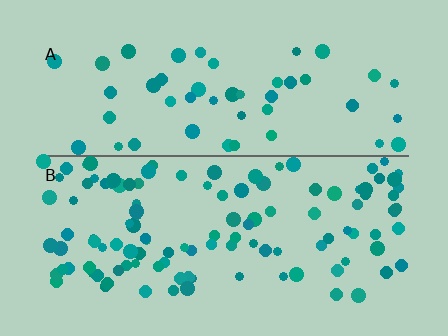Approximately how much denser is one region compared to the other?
Approximately 2.4× — region B over region A.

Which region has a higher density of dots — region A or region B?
B (the bottom).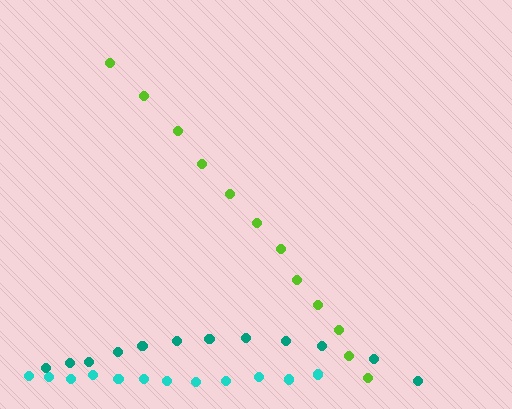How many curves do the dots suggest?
There are 3 distinct paths.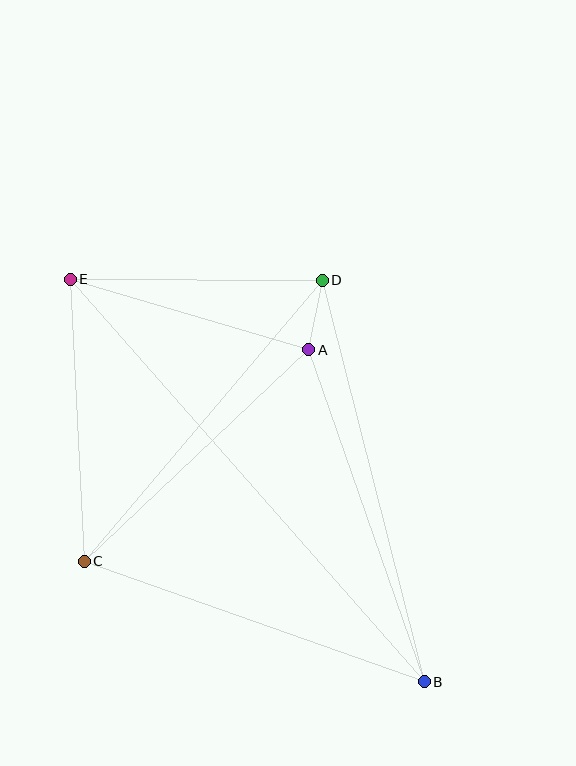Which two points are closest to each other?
Points A and D are closest to each other.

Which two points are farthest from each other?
Points B and E are farthest from each other.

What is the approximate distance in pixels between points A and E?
The distance between A and E is approximately 249 pixels.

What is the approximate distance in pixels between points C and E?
The distance between C and E is approximately 283 pixels.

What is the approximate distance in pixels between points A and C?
The distance between A and C is approximately 308 pixels.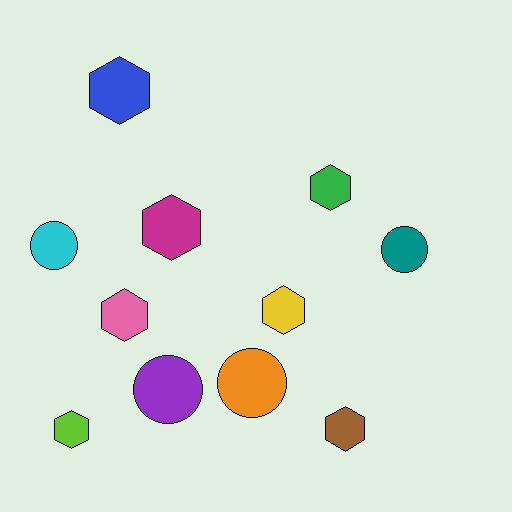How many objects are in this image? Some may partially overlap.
There are 11 objects.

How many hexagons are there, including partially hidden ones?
There are 7 hexagons.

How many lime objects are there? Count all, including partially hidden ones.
There is 1 lime object.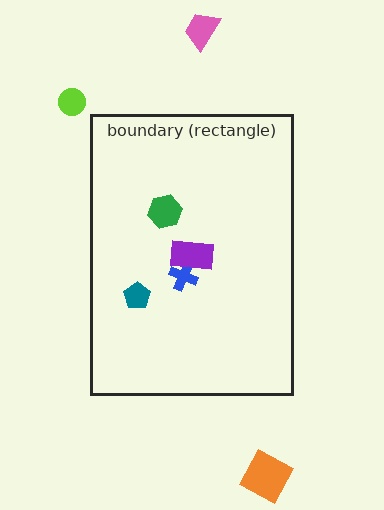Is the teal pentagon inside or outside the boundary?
Inside.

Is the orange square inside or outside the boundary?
Outside.